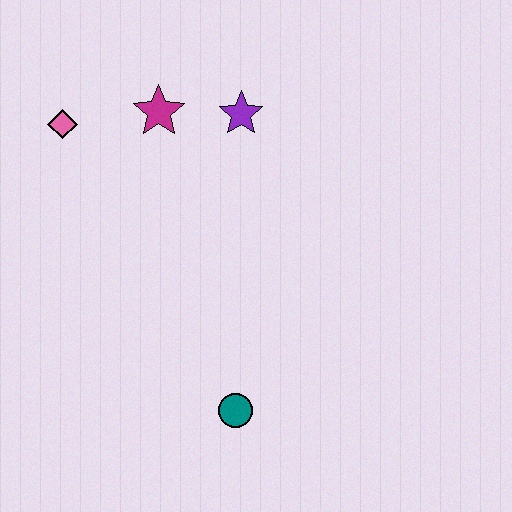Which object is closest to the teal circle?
The purple star is closest to the teal circle.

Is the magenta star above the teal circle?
Yes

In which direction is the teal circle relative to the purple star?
The teal circle is below the purple star.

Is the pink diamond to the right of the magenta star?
No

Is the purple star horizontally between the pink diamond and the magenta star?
No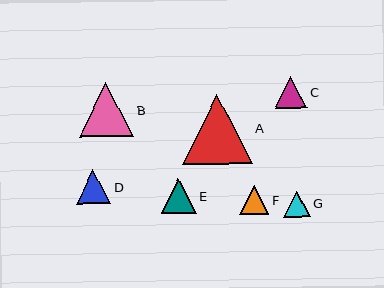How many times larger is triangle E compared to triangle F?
Triangle E is approximately 1.2 times the size of triangle F.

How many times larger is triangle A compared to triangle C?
Triangle A is approximately 2.2 times the size of triangle C.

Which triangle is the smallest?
Triangle G is the smallest with a size of approximately 26 pixels.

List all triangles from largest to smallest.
From largest to smallest: A, B, E, D, C, F, G.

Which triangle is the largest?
Triangle A is the largest with a size of approximately 70 pixels.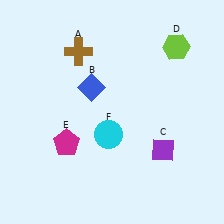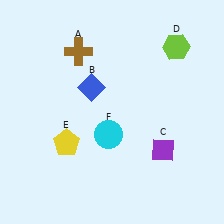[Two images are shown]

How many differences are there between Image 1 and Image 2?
There is 1 difference between the two images.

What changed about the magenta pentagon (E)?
In Image 1, E is magenta. In Image 2, it changed to yellow.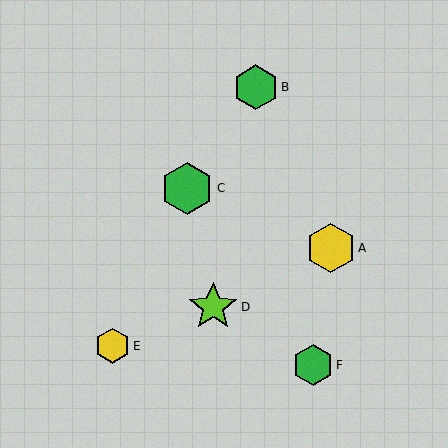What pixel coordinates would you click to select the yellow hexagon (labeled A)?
Click at (331, 248) to select the yellow hexagon A.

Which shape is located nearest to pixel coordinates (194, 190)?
The green hexagon (labeled C) at (187, 188) is nearest to that location.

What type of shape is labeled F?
Shape F is a green hexagon.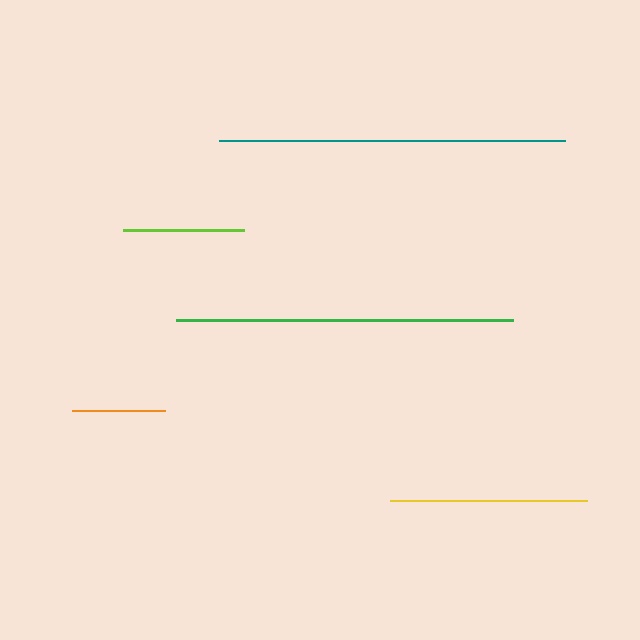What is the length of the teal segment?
The teal segment is approximately 345 pixels long.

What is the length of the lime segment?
The lime segment is approximately 121 pixels long.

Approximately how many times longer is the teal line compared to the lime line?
The teal line is approximately 2.9 times the length of the lime line.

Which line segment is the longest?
The teal line is the longest at approximately 345 pixels.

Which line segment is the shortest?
The orange line is the shortest at approximately 93 pixels.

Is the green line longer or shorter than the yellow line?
The green line is longer than the yellow line.